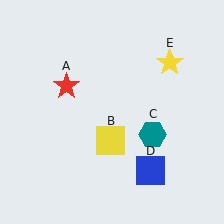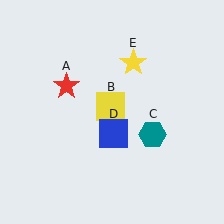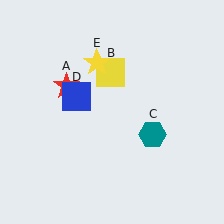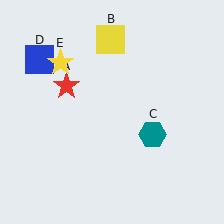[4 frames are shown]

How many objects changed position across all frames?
3 objects changed position: yellow square (object B), blue square (object D), yellow star (object E).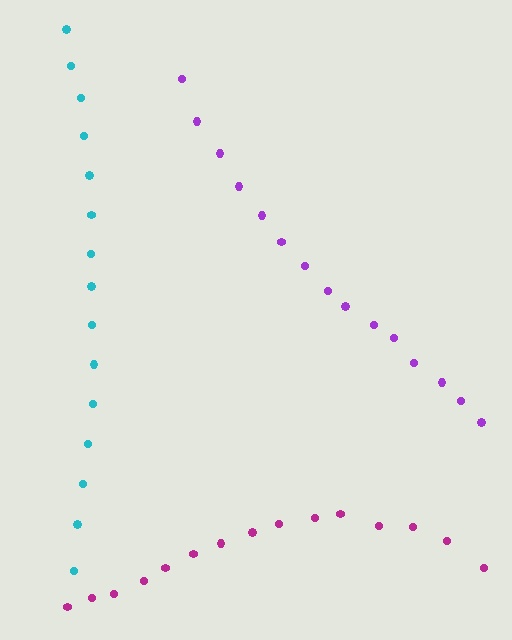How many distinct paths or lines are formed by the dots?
There are 3 distinct paths.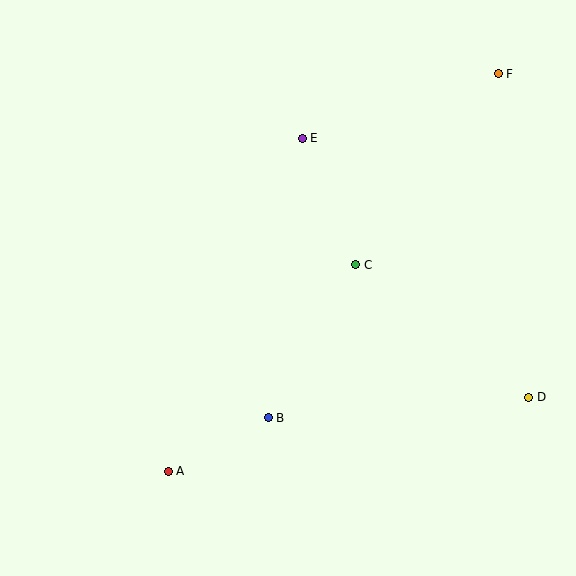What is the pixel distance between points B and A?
The distance between B and A is 114 pixels.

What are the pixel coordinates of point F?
Point F is at (498, 74).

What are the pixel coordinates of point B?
Point B is at (268, 418).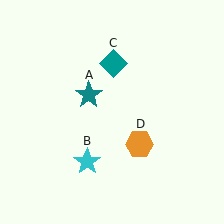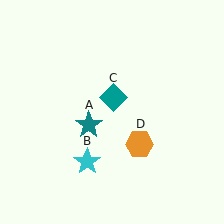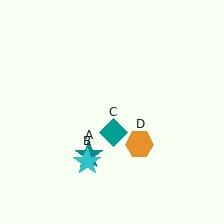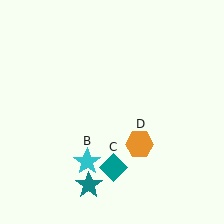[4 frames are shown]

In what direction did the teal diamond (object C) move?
The teal diamond (object C) moved down.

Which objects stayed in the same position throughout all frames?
Cyan star (object B) and orange hexagon (object D) remained stationary.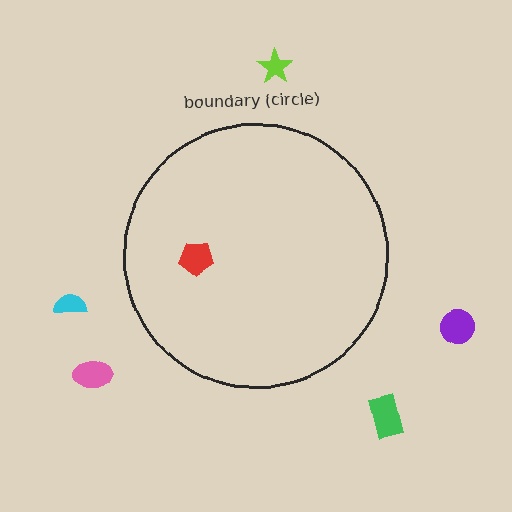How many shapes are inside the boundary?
1 inside, 5 outside.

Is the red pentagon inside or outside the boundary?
Inside.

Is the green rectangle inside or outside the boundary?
Outside.